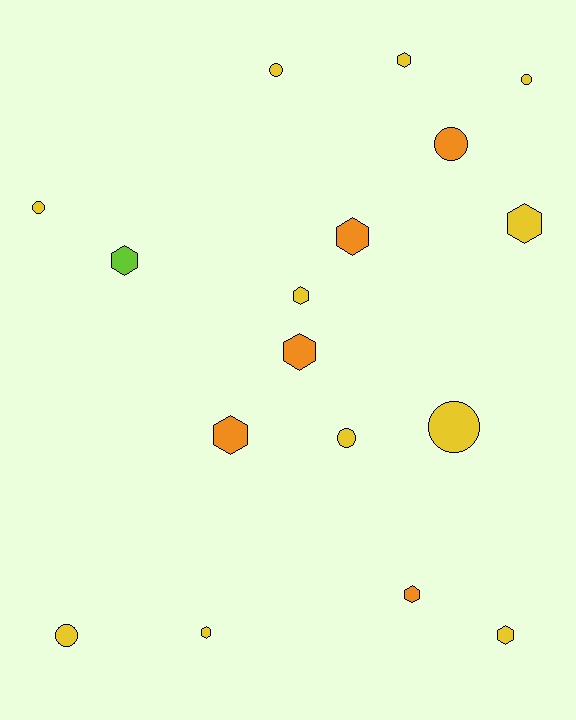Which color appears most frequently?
Yellow, with 11 objects.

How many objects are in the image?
There are 17 objects.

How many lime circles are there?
There are no lime circles.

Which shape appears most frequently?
Hexagon, with 10 objects.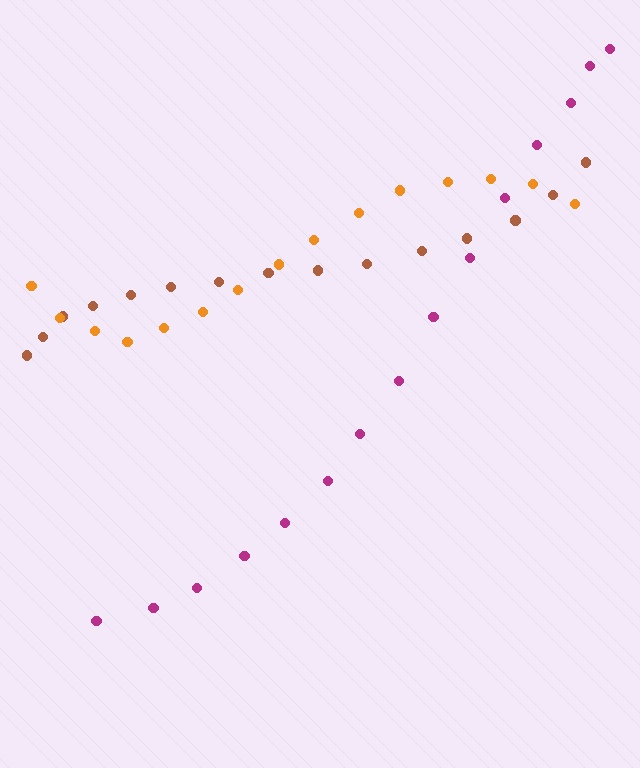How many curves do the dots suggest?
There are 3 distinct paths.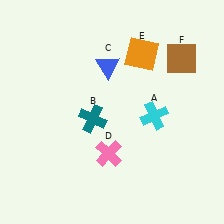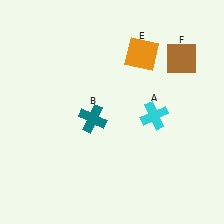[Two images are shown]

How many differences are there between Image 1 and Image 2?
There are 2 differences between the two images.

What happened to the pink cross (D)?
The pink cross (D) was removed in Image 2. It was in the bottom-left area of Image 1.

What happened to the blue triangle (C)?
The blue triangle (C) was removed in Image 2. It was in the top-left area of Image 1.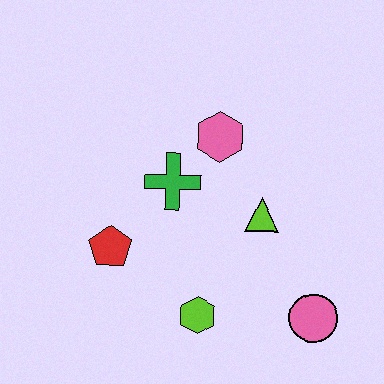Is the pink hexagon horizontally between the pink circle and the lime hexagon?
Yes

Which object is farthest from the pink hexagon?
The pink circle is farthest from the pink hexagon.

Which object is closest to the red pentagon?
The green cross is closest to the red pentagon.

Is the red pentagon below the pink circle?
No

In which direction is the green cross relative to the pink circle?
The green cross is to the left of the pink circle.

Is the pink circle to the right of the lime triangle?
Yes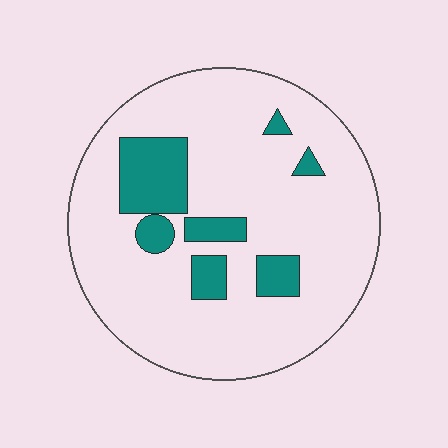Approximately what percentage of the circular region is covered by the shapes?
Approximately 15%.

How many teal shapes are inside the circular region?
7.